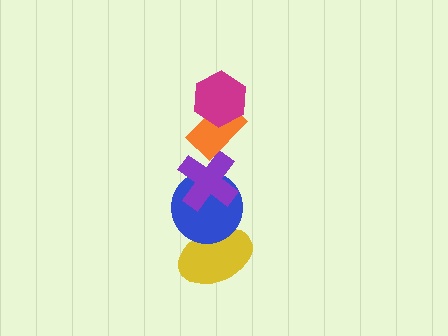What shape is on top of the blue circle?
The purple cross is on top of the blue circle.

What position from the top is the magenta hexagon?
The magenta hexagon is 1st from the top.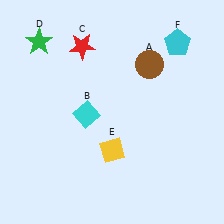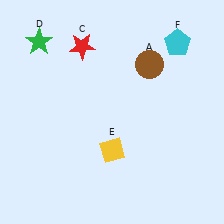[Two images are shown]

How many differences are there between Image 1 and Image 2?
There is 1 difference between the two images.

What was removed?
The cyan diamond (B) was removed in Image 2.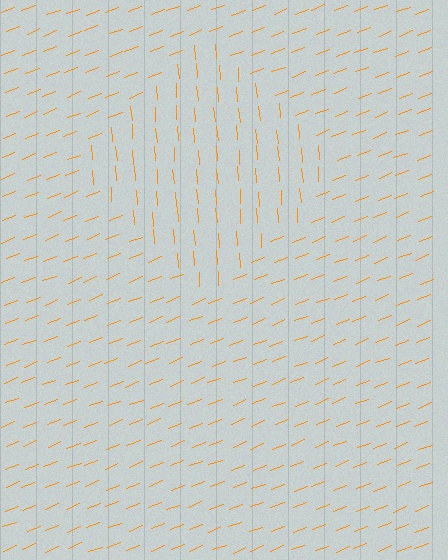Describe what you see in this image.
The image is filled with small orange line segments. A diamond region in the image has lines oriented differently from the surrounding lines, creating a visible texture boundary.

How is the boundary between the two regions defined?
The boundary is defined purely by a change in line orientation (approximately 73 degrees difference). All lines are the same color and thickness.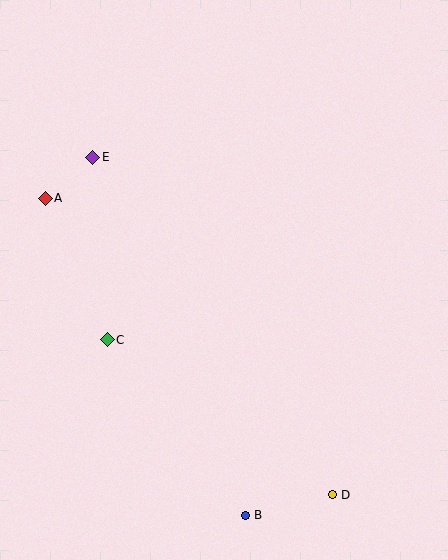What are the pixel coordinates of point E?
Point E is at (92, 157).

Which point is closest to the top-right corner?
Point E is closest to the top-right corner.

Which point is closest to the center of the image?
Point C at (107, 340) is closest to the center.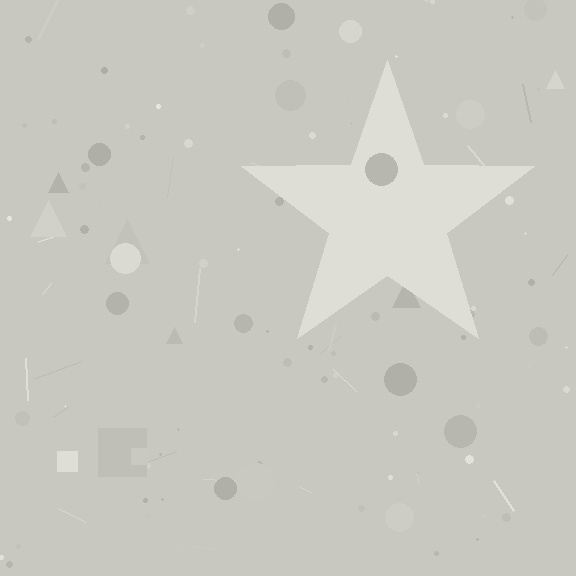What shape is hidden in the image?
A star is hidden in the image.